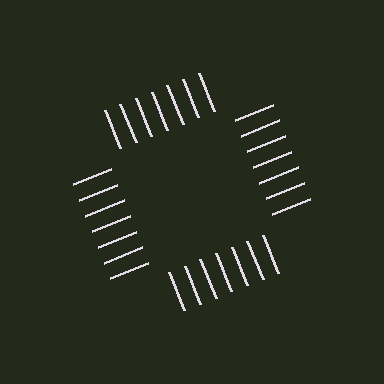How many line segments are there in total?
28 — 7 along each of the 4 edges.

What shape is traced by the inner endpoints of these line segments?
An illusory square — the line segments terminate on its edges but no continuous stroke is drawn.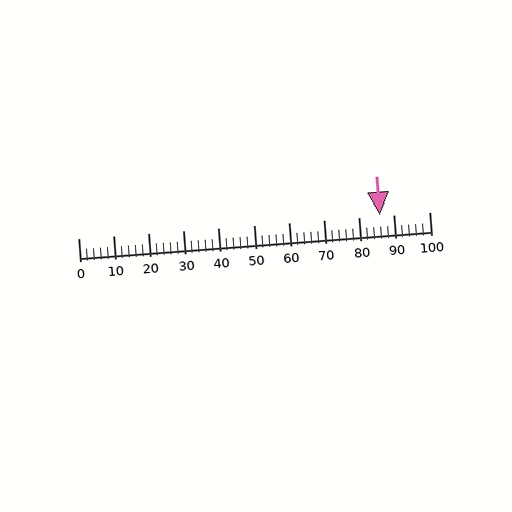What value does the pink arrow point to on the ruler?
The pink arrow points to approximately 86.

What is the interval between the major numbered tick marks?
The major tick marks are spaced 10 units apart.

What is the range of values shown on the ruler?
The ruler shows values from 0 to 100.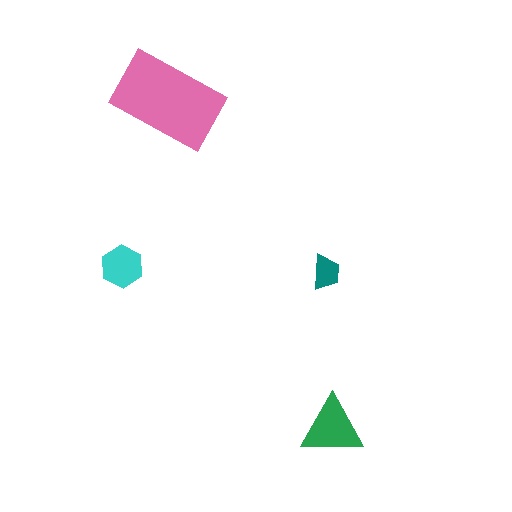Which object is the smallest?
The teal trapezoid.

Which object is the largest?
The pink rectangle.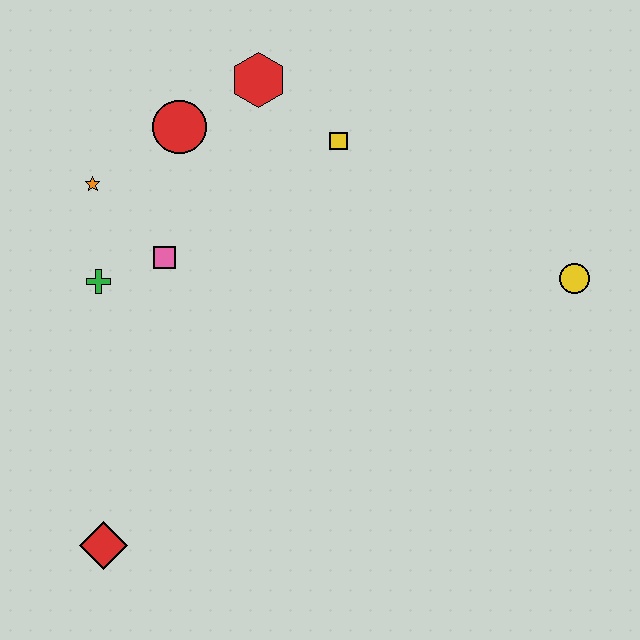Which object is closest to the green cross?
The pink square is closest to the green cross.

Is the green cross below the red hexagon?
Yes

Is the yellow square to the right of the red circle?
Yes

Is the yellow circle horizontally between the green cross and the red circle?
No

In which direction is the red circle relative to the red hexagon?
The red circle is to the left of the red hexagon.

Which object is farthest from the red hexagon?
The red diamond is farthest from the red hexagon.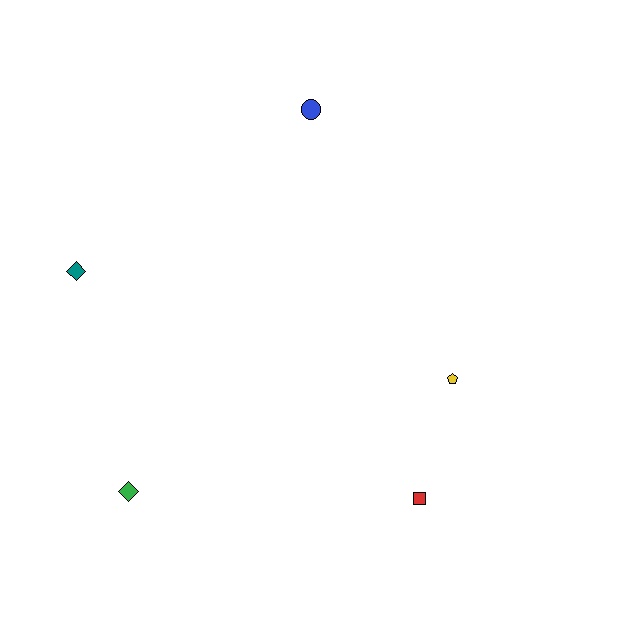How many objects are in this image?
There are 5 objects.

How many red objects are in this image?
There is 1 red object.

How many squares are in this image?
There is 1 square.